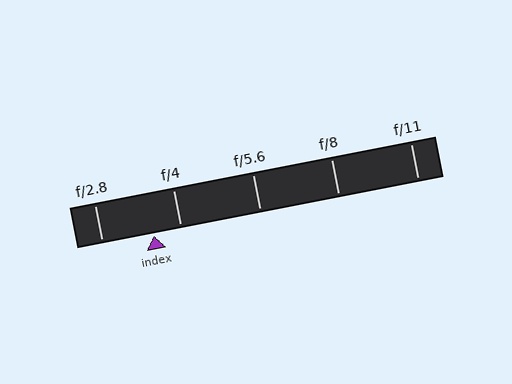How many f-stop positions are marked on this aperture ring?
There are 5 f-stop positions marked.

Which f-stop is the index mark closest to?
The index mark is closest to f/4.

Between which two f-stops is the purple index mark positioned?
The index mark is between f/2.8 and f/4.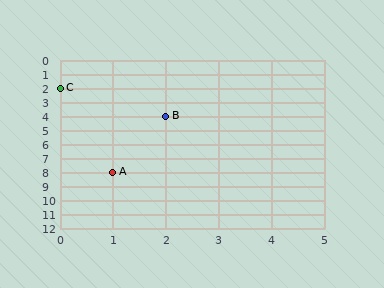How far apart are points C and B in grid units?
Points C and B are 2 columns and 2 rows apart (about 2.8 grid units diagonally).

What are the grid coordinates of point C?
Point C is at grid coordinates (0, 2).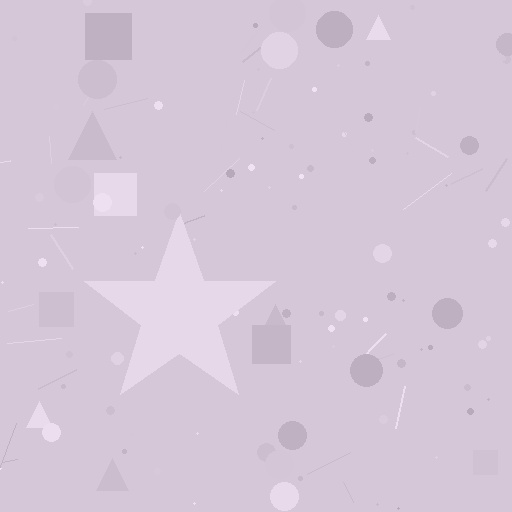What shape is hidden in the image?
A star is hidden in the image.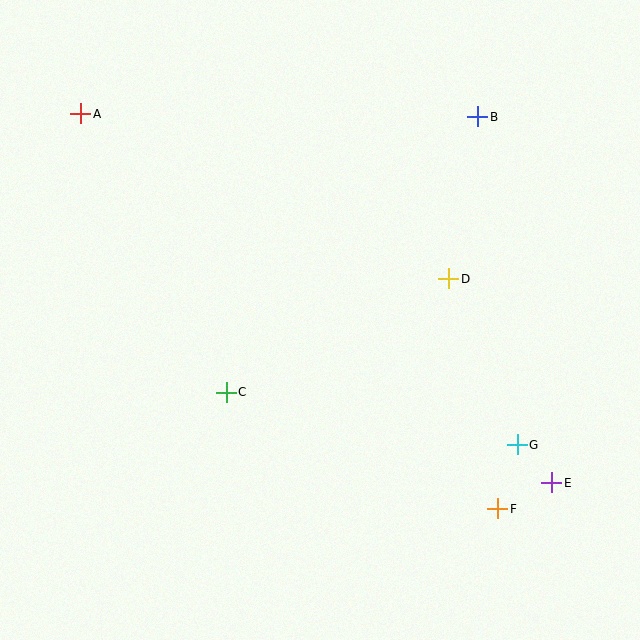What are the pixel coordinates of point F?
Point F is at (498, 509).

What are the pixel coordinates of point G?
Point G is at (517, 445).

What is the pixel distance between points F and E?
The distance between F and E is 60 pixels.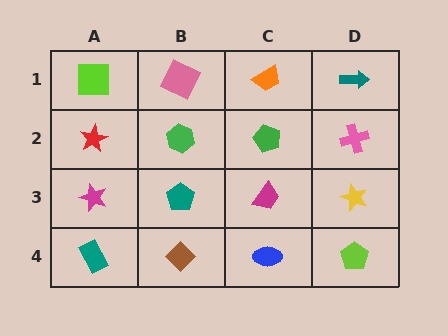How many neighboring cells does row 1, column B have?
3.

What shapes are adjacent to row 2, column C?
An orange trapezoid (row 1, column C), a magenta trapezoid (row 3, column C), a green hexagon (row 2, column B), a pink cross (row 2, column D).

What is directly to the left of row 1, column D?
An orange trapezoid.